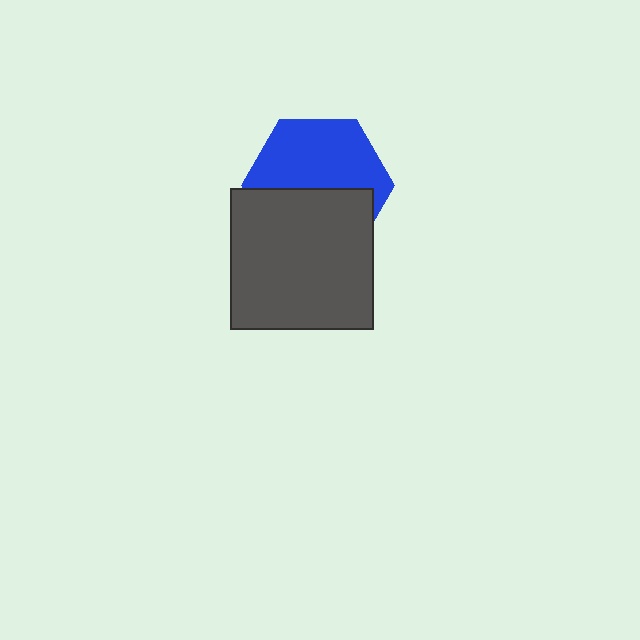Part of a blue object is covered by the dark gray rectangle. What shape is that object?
It is a hexagon.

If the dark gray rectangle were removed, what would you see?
You would see the complete blue hexagon.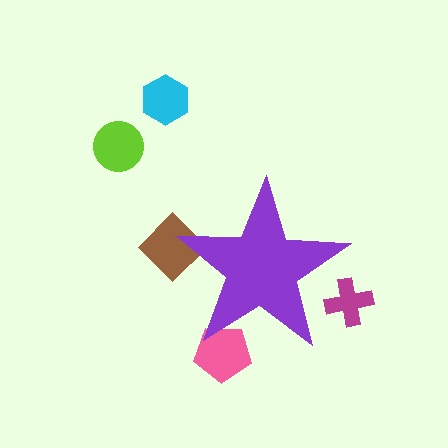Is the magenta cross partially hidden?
Yes, the magenta cross is partially hidden behind the purple star.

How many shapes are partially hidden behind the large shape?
3 shapes are partially hidden.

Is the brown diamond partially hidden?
Yes, the brown diamond is partially hidden behind the purple star.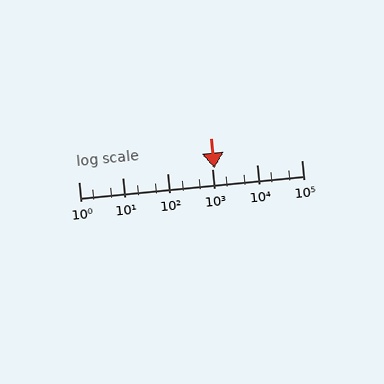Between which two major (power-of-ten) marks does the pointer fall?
The pointer is between 1000 and 10000.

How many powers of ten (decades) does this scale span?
The scale spans 5 decades, from 1 to 100000.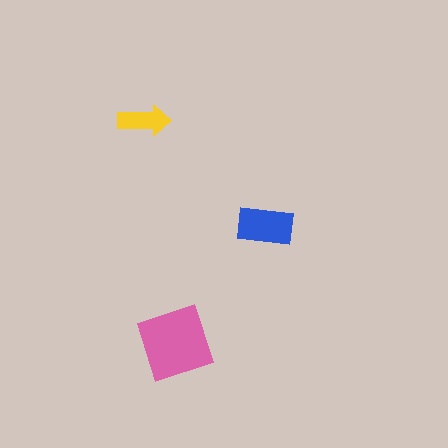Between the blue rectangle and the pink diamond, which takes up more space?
The pink diamond.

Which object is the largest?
The pink diamond.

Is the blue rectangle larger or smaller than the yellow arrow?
Larger.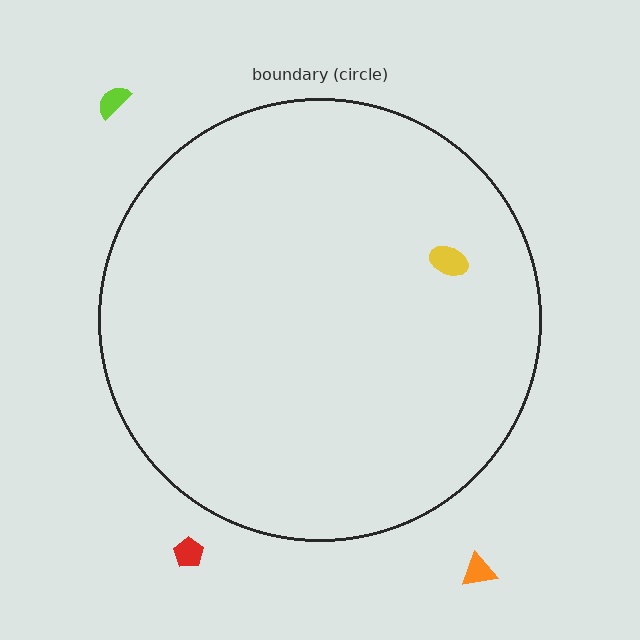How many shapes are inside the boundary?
1 inside, 3 outside.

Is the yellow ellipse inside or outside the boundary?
Inside.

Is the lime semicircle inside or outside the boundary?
Outside.